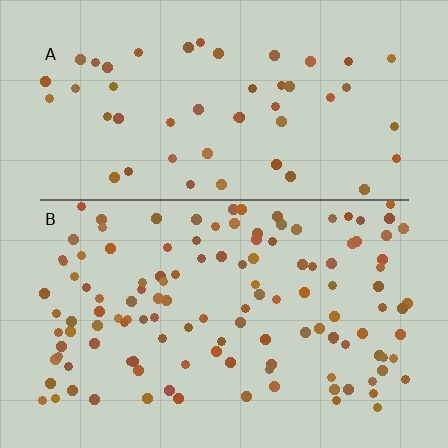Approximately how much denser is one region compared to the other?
Approximately 2.4× — region B over region A.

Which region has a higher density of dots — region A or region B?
B (the bottom).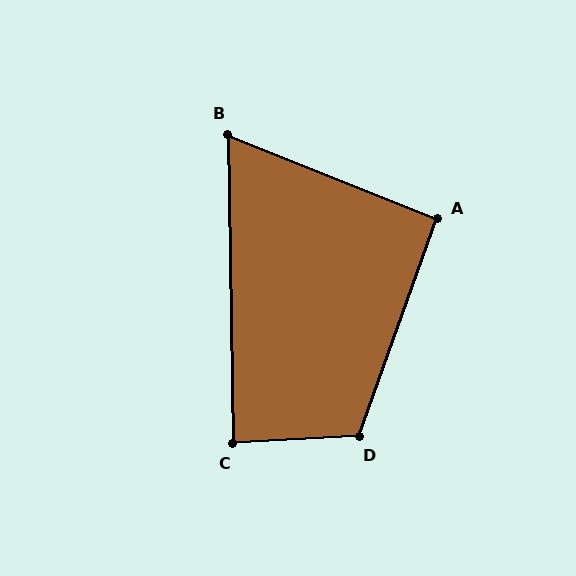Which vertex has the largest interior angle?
D, at approximately 113 degrees.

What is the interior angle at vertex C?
Approximately 88 degrees (approximately right).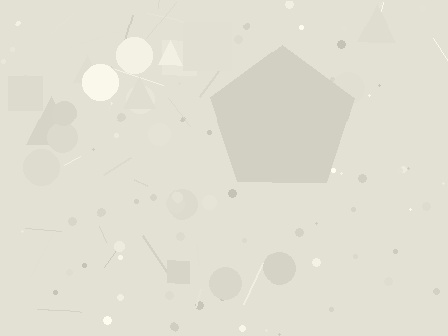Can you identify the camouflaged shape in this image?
The camouflaged shape is a pentagon.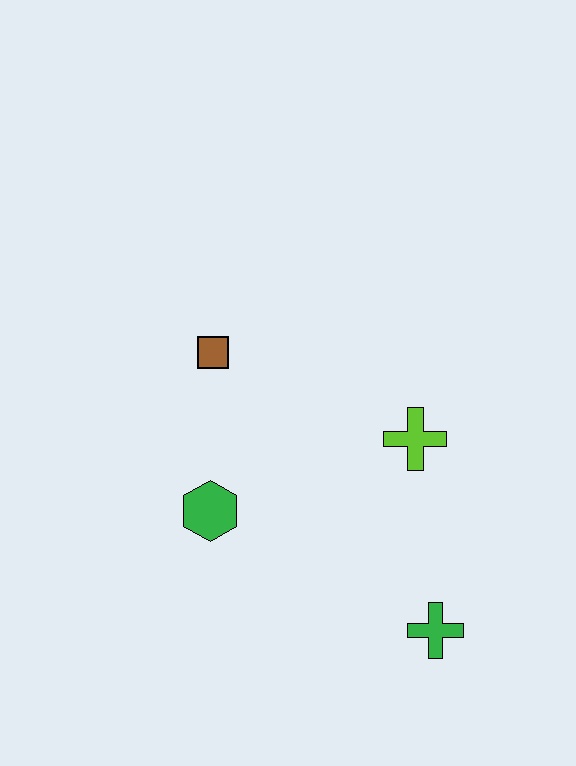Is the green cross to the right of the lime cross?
Yes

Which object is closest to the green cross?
The lime cross is closest to the green cross.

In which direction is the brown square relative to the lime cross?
The brown square is to the left of the lime cross.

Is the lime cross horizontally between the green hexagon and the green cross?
Yes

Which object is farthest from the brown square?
The green cross is farthest from the brown square.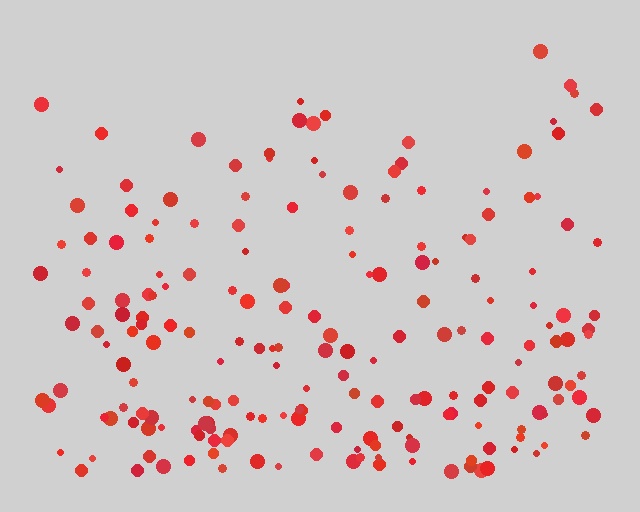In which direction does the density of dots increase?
From top to bottom, with the bottom side densest.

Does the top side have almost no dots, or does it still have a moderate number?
Still a moderate number, just noticeably fewer than the bottom.